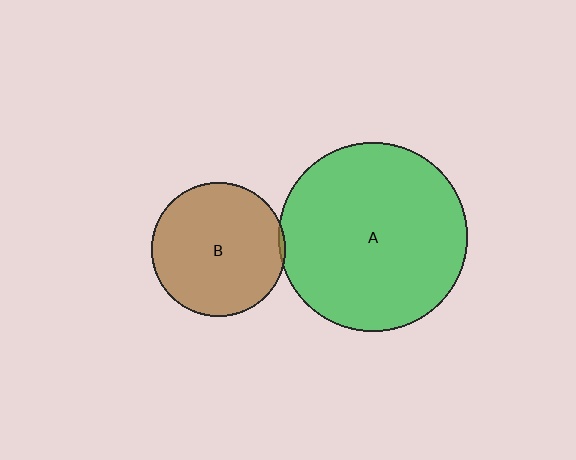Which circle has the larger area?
Circle A (green).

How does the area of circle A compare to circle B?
Approximately 2.0 times.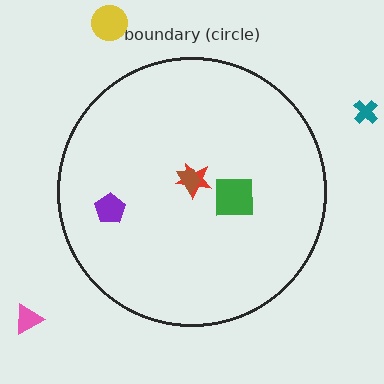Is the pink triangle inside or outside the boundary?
Outside.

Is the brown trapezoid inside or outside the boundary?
Inside.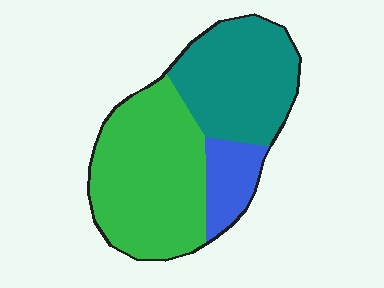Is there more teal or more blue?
Teal.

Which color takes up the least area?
Blue, at roughly 15%.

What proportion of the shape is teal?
Teal covers 37% of the shape.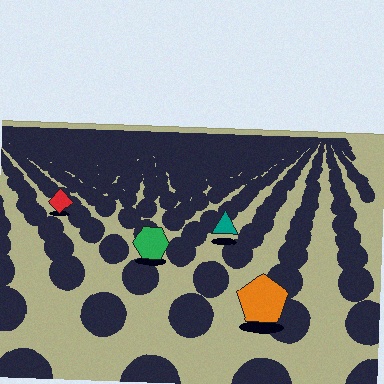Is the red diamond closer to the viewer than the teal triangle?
No. The teal triangle is closer — you can tell from the texture gradient: the ground texture is coarser near it.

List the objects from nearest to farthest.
From nearest to farthest: the orange pentagon, the green hexagon, the teal triangle, the red diamond.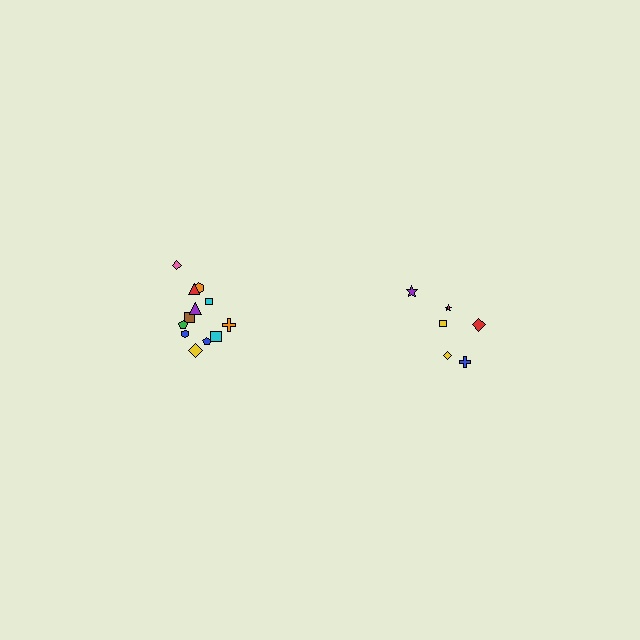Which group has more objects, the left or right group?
The left group.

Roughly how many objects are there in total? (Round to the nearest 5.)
Roughly 20 objects in total.